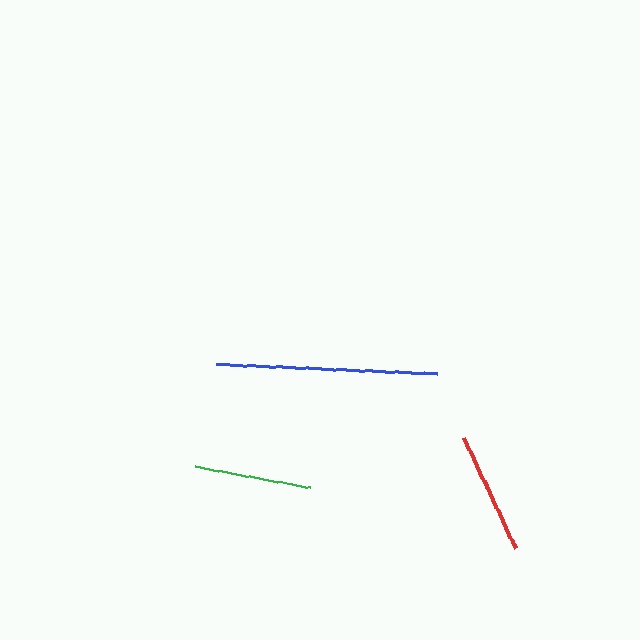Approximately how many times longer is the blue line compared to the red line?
The blue line is approximately 1.8 times the length of the red line.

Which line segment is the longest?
The blue line is the longest at approximately 221 pixels.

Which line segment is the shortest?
The green line is the shortest at approximately 116 pixels.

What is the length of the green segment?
The green segment is approximately 116 pixels long.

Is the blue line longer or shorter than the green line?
The blue line is longer than the green line.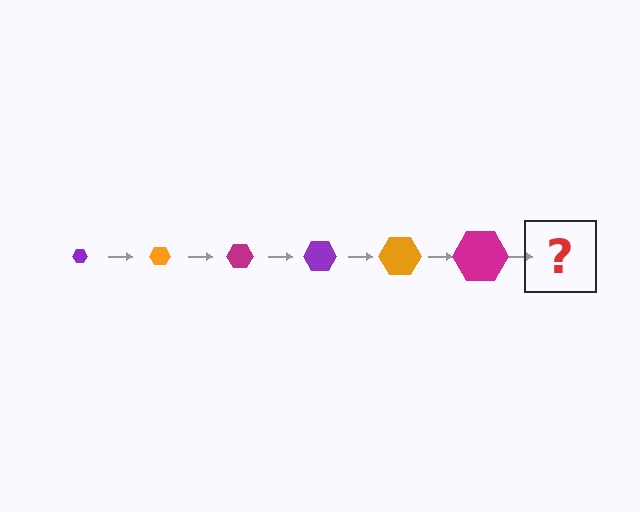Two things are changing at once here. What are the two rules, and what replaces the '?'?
The two rules are that the hexagon grows larger each step and the color cycles through purple, orange, and magenta. The '?' should be a purple hexagon, larger than the previous one.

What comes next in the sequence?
The next element should be a purple hexagon, larger than the previous one.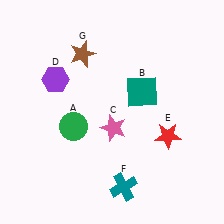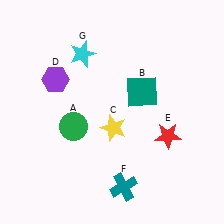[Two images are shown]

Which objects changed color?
C changed from pink to yellow. G changed from brown to cyan.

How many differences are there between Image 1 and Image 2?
There are 2 differences between the two images.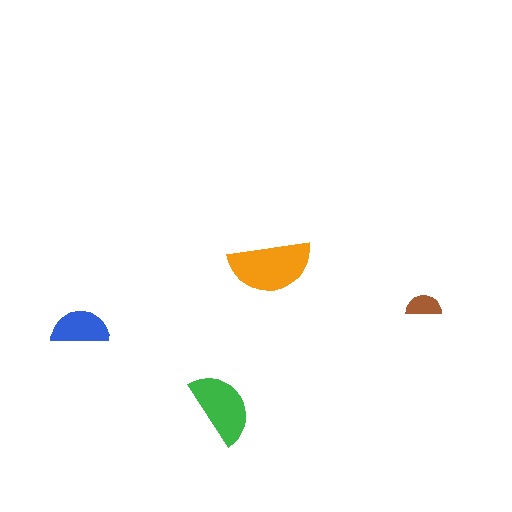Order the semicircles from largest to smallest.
the orange one, the green one, the blue one, the brown one.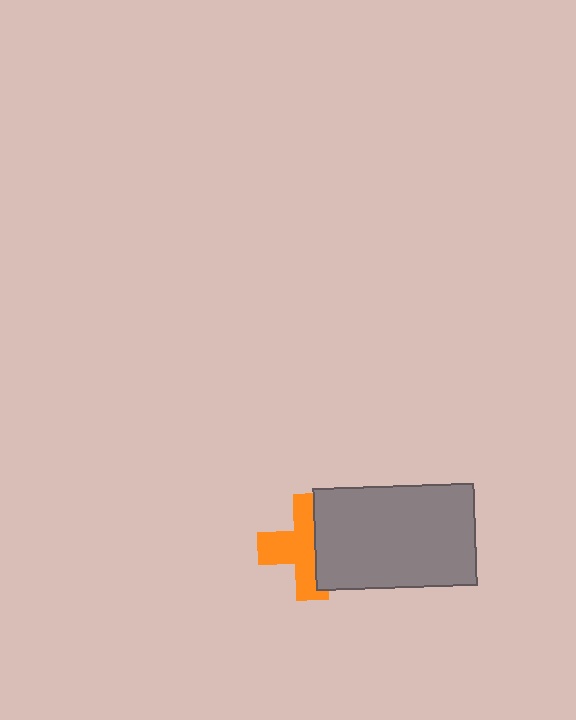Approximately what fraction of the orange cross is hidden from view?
Roughly 42% of the orange cross is hidden behind the gray rectangle.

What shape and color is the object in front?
The object in front is a gray rectangle.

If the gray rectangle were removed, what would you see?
You would see the complete orange cross.